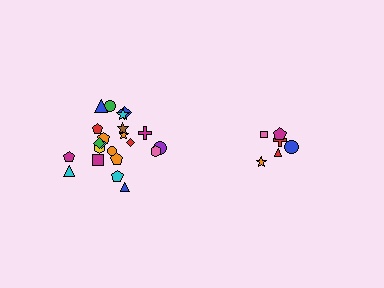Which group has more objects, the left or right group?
The left group.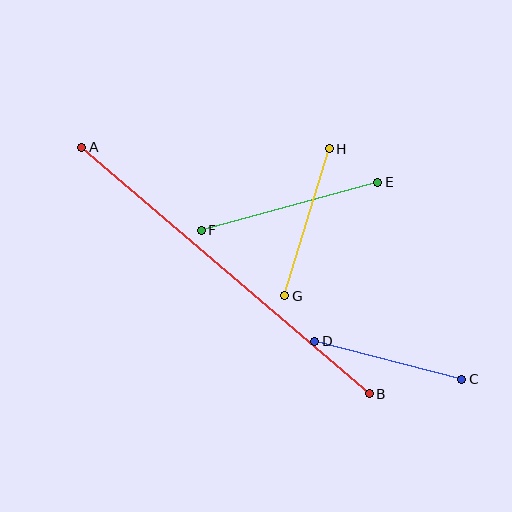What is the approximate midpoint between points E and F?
The midpoint is at approximately (290, 206) pixels.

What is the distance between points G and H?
The distance is approximately 154 pixels.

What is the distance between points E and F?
The distance is approximately 183 pixels.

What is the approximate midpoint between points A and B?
The midpoint is at approximately (225, 271) pixels.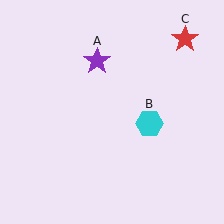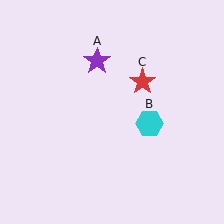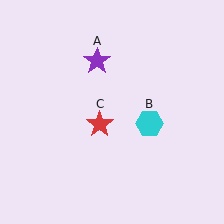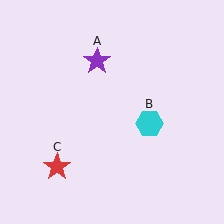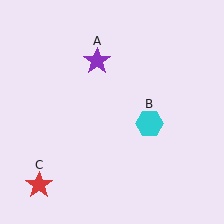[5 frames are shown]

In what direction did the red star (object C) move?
The red star (object C) moved down and to the left.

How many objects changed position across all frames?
1 object changed position: red star (object C).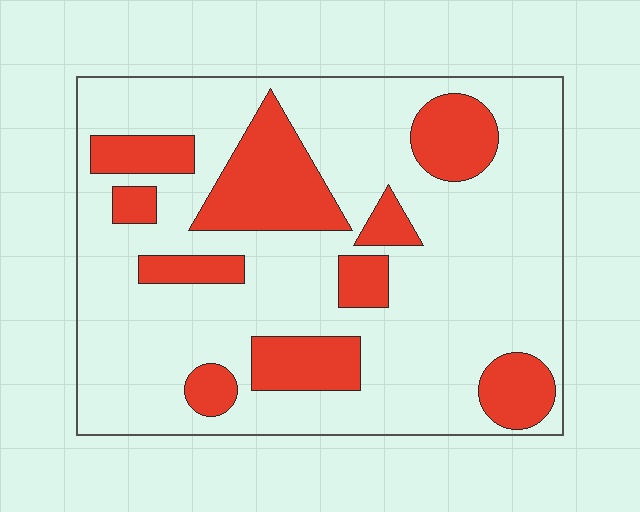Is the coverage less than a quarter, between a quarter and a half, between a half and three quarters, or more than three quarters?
Between a quarter and a half.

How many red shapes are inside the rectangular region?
10.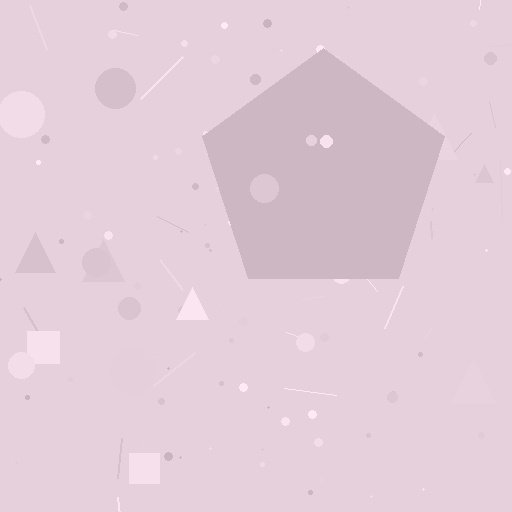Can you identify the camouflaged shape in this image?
The camouflaged shape is a pentagon.